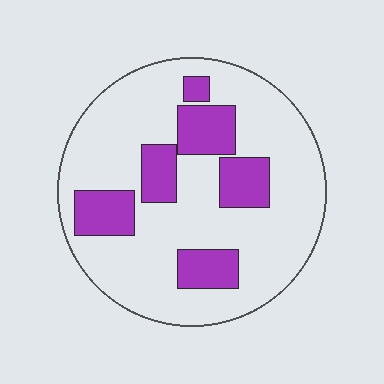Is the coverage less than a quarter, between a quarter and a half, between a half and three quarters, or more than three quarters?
Less than a quarter.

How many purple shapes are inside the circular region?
6.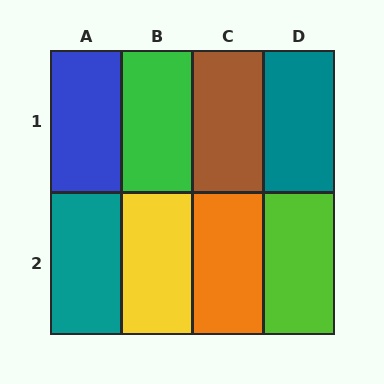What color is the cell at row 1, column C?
Brown.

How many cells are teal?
2 cells are teal.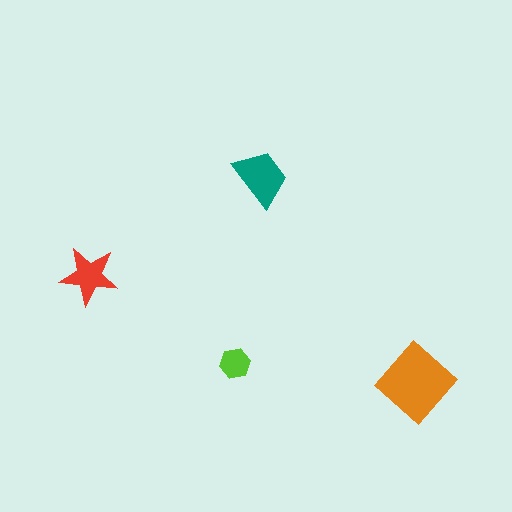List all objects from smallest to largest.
The lime hexagon, the red star, the teal trapezoid, the orange diamond.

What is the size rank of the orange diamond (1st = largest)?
1st.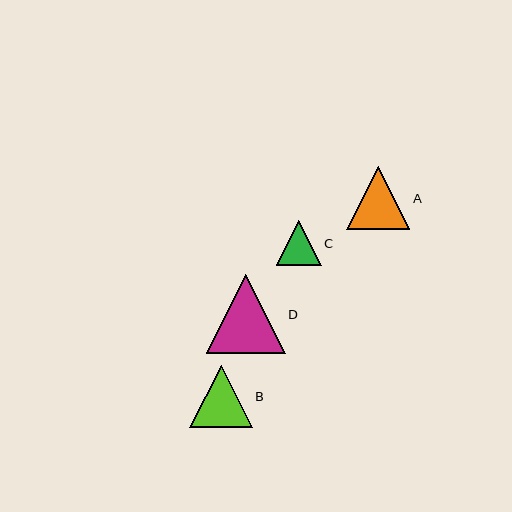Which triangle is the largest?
Triangle D is the largest with a size of approximately 79 pixels.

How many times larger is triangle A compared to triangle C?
Triangle A is approximately 1.4 times the size of triangle C.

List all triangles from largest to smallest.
From largest to smallest: D, A, B, C.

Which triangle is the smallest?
Triangle C is the smallest with a size of approximately 45 pixels.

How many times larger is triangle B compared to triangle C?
Triangle B is approximately 1.4 times the size of triangle C.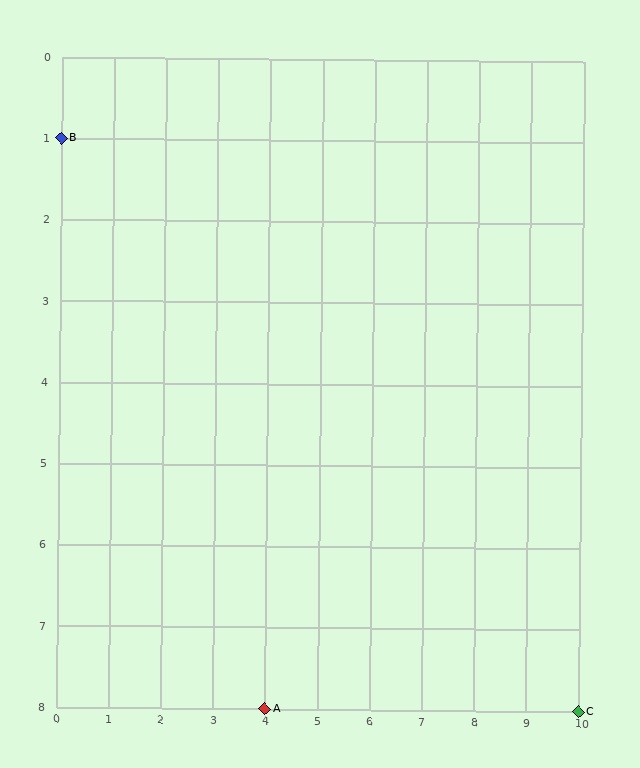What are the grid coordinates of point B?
Point B is at grid coordinates (0, 1).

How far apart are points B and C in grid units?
Points B and C are 10 columns and 7 rows apart (about 12.2 grid units diagonally).